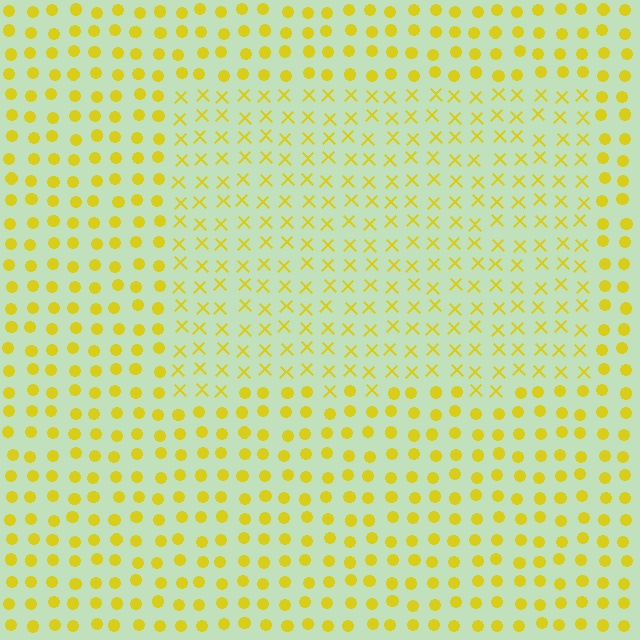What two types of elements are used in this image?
The image uses X marks inside the rectangle region and circles outside it.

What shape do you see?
I see a rectangle.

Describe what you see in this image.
The image is filled with small yellow elements arranged in a uniform grid. A rectangle-shaped region contains X marks, while the surrounding area contains circles. The boundary is defined purely by the change in element shape.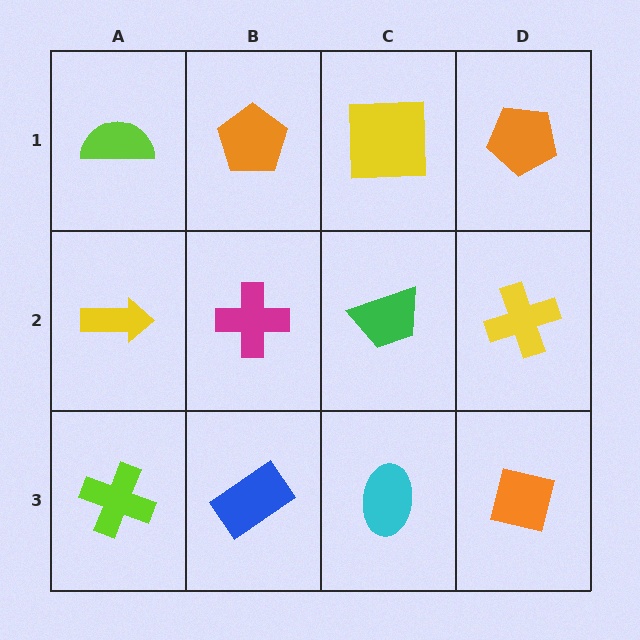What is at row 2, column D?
A yellow cross.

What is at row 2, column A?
A yellow arrow.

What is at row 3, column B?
A blue rectangle.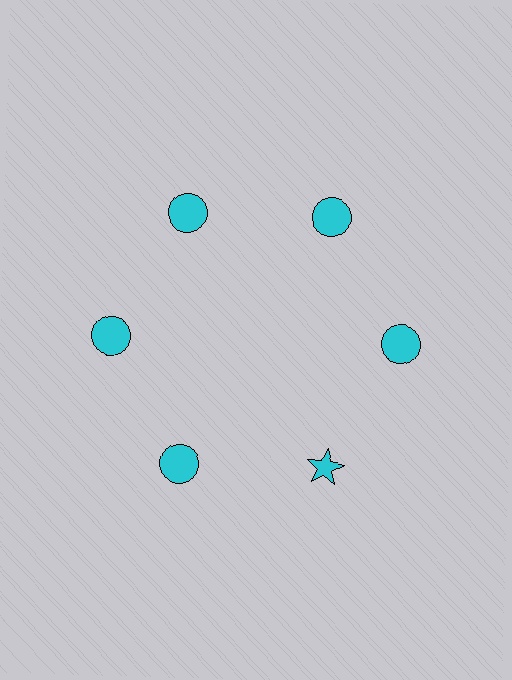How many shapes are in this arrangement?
There are 6 shapes arranged in a ring pattern.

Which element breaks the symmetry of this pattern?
The cyan star at roughly the 5 o'clock position breaks the symmetry. All other shapes are cyan circles.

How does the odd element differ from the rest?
It has a different shape: star instead of circle.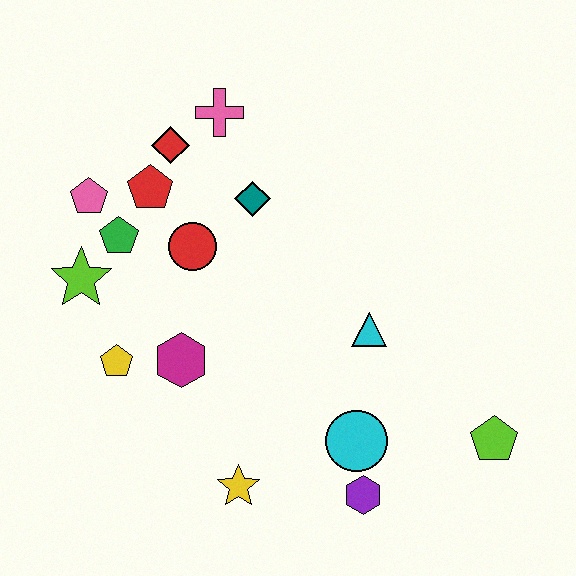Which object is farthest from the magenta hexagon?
The lime pentagon is farthest from the magenta hexagon.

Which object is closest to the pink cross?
The red diamond is closest to the pink cross.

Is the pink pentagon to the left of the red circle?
Yes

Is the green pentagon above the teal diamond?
No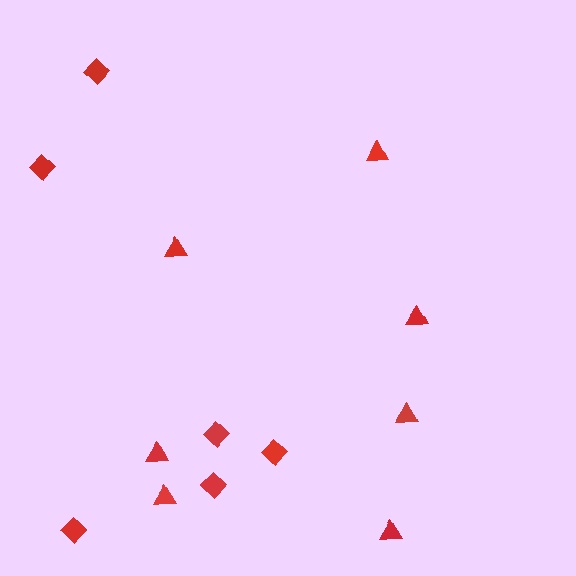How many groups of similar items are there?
There are 2 groups: one group of triangles (7) and one group of diamonds (6).